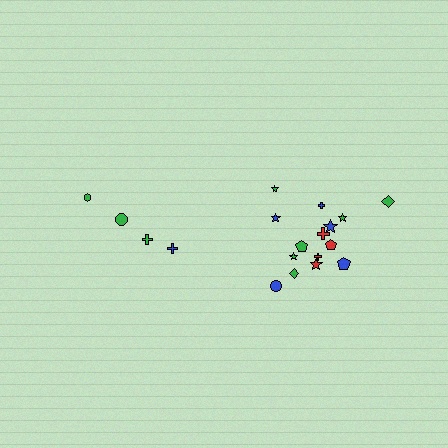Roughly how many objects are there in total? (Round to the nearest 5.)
Roughly 20 objects in total.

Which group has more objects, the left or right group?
The right group.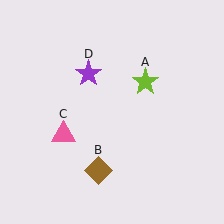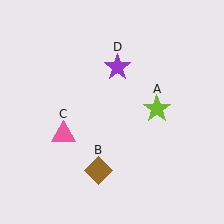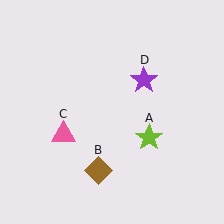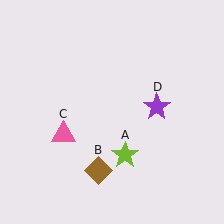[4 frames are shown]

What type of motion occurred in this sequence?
The lime star (object A), purple star (object D) rotated clockwise around the center of the scene.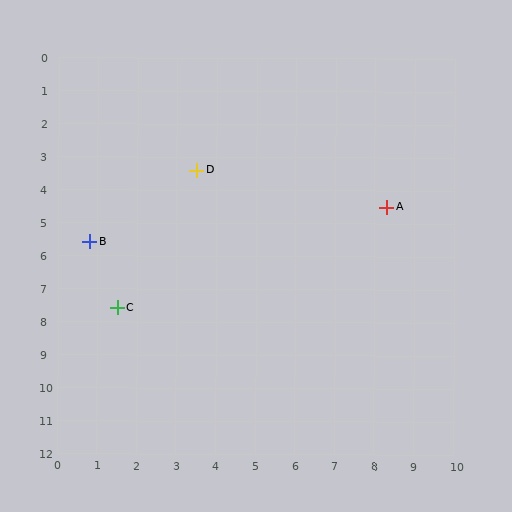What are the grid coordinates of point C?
Point C is at approximately (1.5, 7.6).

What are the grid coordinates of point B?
Point B is at approximately (0.8, 5.6).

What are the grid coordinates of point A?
Point A is at approximately (8.3, 4.5).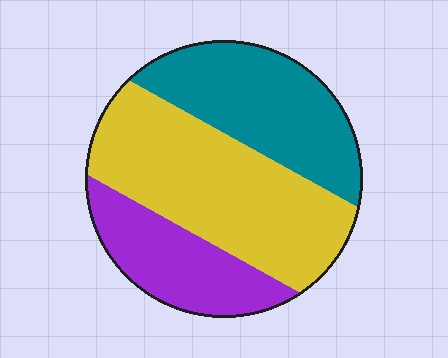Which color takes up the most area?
Yellow, at roughly 45%.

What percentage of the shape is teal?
Teal covers 32% of the shape.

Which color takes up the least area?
Purple, at roughly 20%.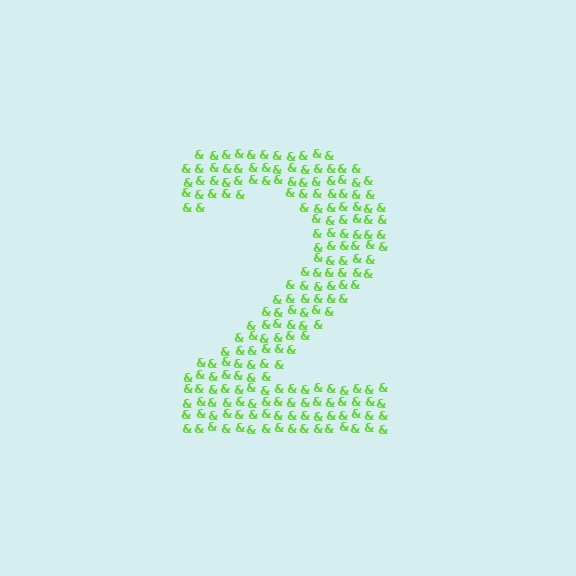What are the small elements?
The small elements are ampersands.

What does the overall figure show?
The overall figure shows the digit 2.